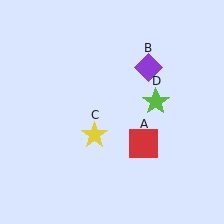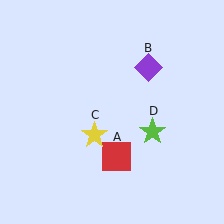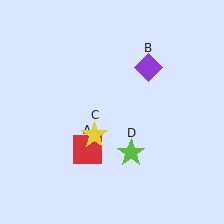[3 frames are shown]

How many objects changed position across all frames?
2 objects changed position: red square (object A), lime star (object D).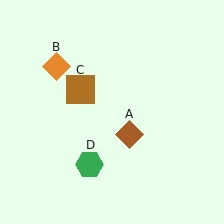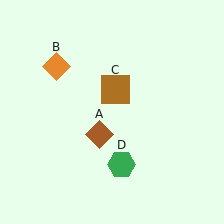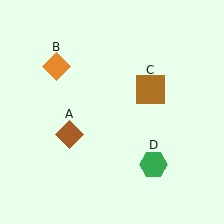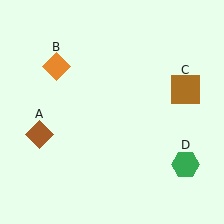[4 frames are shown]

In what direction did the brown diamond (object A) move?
The brown diamond (object A) moved left.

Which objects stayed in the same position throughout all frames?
Orange diamond (object B) remained stationary.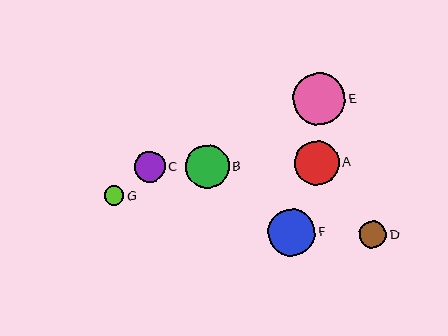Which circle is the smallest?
Circle G is the smallest with a size of approximately 19 pixels.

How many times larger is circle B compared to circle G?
Circle B is approximately 2.2 times the size of circle G.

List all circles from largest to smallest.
From largest to smallest: E, F, A, B, C, D, G.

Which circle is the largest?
Circle E is the largest with a size of approximately 53 pixels.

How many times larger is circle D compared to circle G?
Circle D is approximately 1.4 times the size of circle G.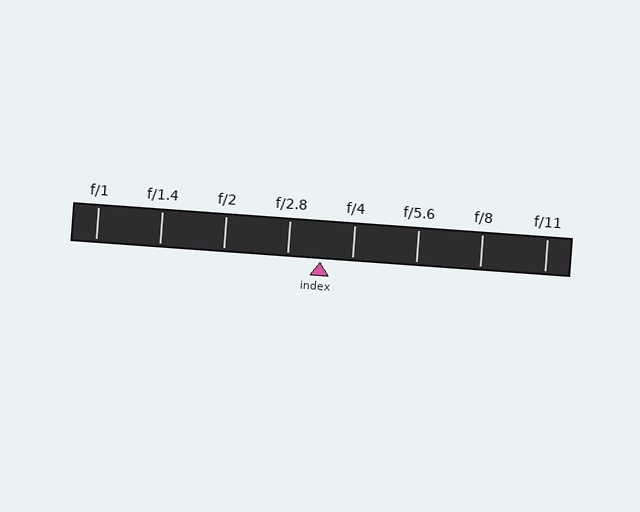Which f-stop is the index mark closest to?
The index mark is closest to f/4.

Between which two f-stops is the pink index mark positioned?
The index mark is between f/2.8 and f/4.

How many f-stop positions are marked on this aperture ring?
There are 8 f-stop positions marked.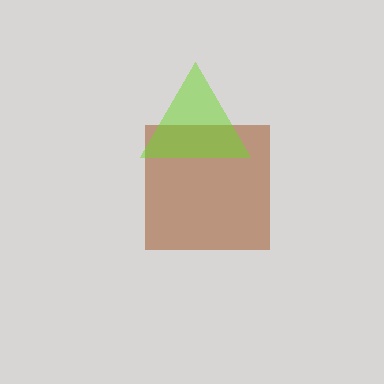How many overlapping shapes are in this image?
There are 2 overlapping shapes in the image.